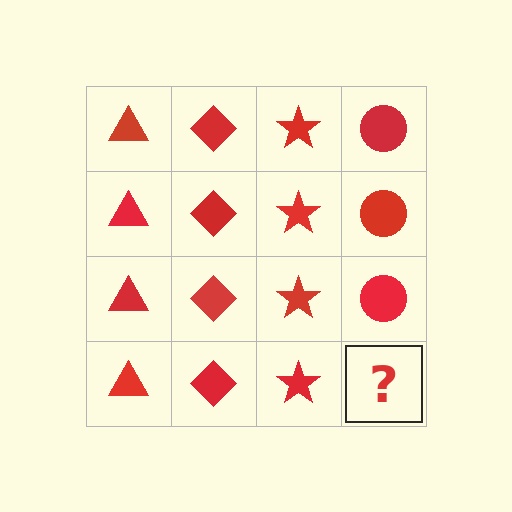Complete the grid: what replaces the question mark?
The question mark should be replaced with a red circle.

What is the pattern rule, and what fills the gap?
The rule is that each column has a consistent shape. The gap should be filled with a red circle.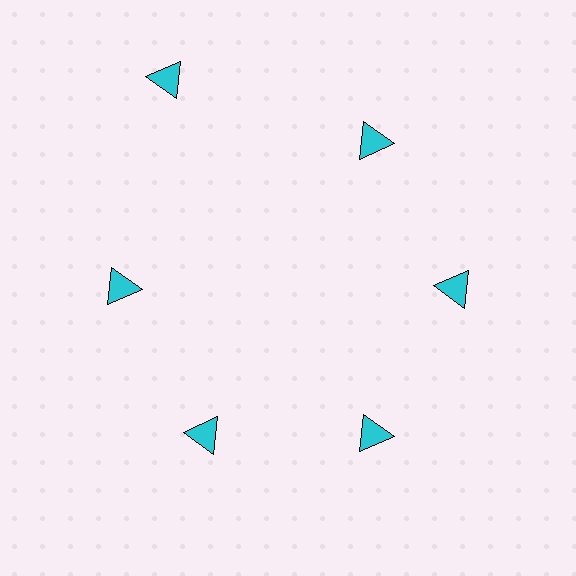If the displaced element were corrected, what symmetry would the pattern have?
It would have 6-fold rotational symmetry — the pattern would map onto itself every 60 degrees.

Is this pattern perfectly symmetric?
No. The 6 cyan triangles are arranged in a ring, but one element near the 11 o'clock position is pushed outward from the center, breaking the 6-fold rotational symmetry.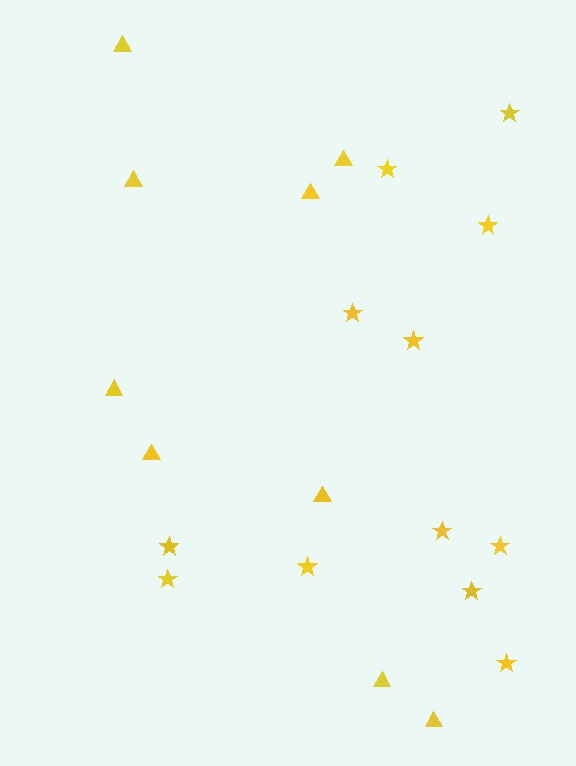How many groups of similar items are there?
There are 2 groups: one group of triangles (9) and one group of stars (12).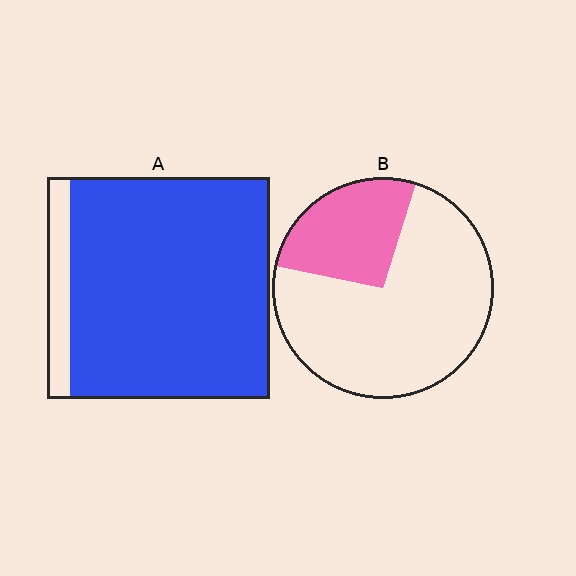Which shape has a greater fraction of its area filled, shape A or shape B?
Shape A.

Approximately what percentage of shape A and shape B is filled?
A is approximately 90% and B is approximately 25%.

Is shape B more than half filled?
No.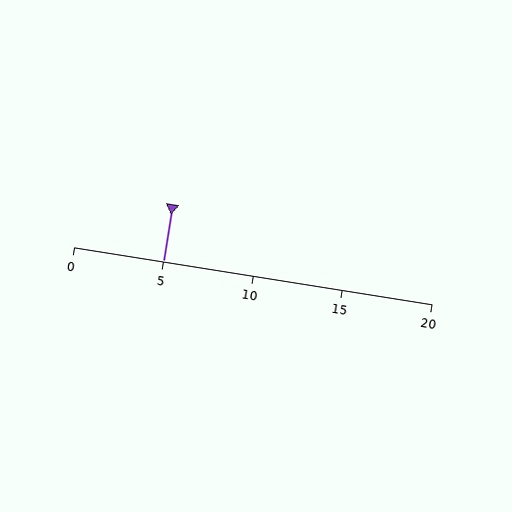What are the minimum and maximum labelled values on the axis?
The axis runs from 0 to 20.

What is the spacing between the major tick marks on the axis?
The major ticks are spaced 5 apart.